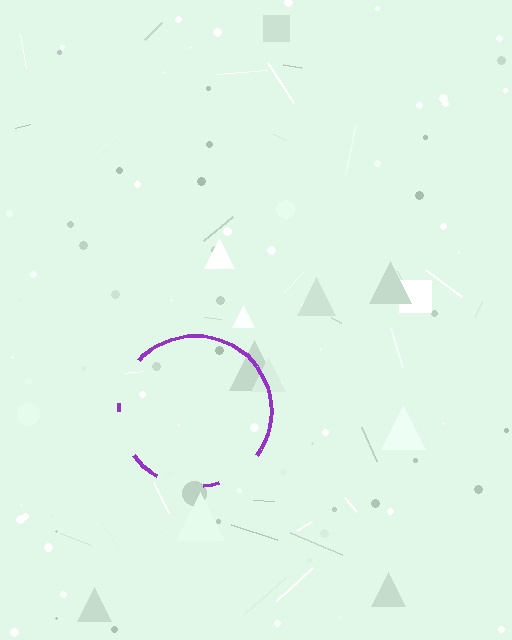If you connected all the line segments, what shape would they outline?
They would outline a circle.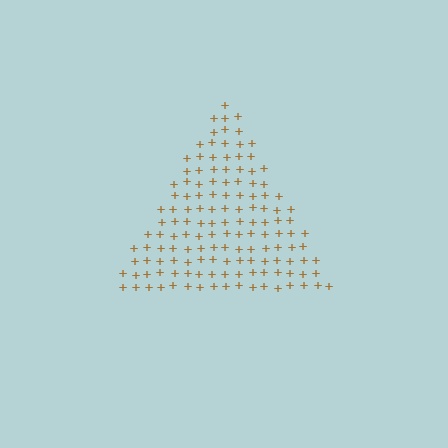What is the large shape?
The large shape is a triangle.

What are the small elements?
The small elements are plus signs.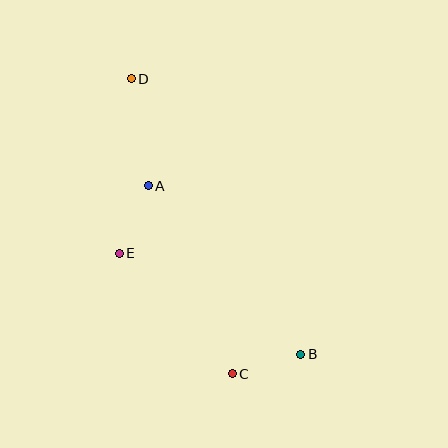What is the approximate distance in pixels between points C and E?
The distance between C and E is approximately 165 pixels.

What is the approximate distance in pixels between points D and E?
The distance between D and E is approximately 175 pixels.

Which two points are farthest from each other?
Points B and D are farthest from each other.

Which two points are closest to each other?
Points B and C are closest to each other.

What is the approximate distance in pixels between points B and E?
The distance between B and E is approximately 208 pixels.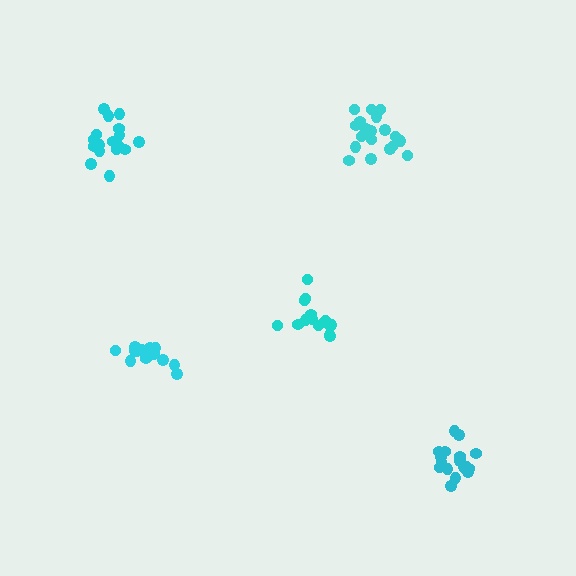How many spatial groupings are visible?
There are 5 spatial groupings.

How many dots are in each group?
Group 1: 14 dots, Group 2: 19 dots, Group 3: 15 dots, Group 4: 17 dots, Group 5: 19 dots (84 total).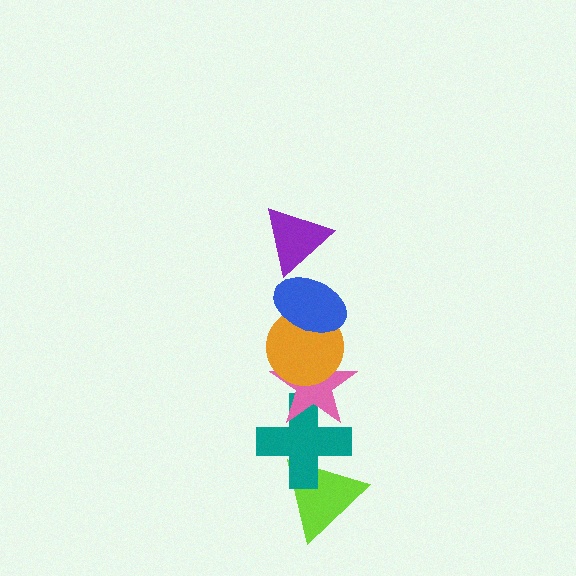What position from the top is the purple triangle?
The purple triangle is 1st from the top.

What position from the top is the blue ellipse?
The blue ellipse is 2nd from the top.